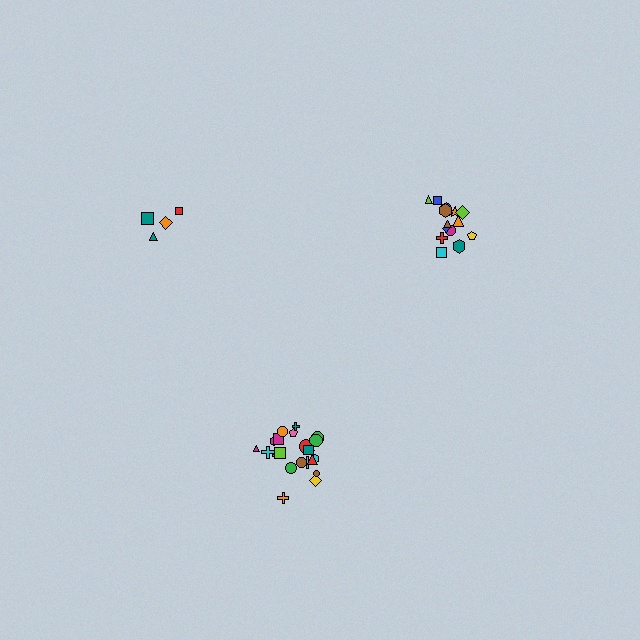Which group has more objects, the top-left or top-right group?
The top-right group.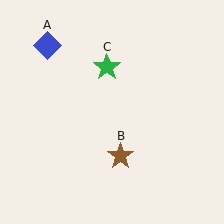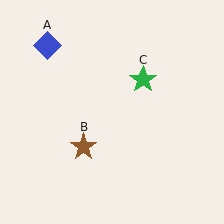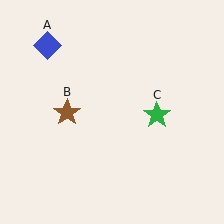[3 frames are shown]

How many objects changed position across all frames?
2 objects changed position: brown star (object B), green star (object C).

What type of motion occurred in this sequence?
The brown star (object B), green star (object C) rotated clockwise around the center of the scene.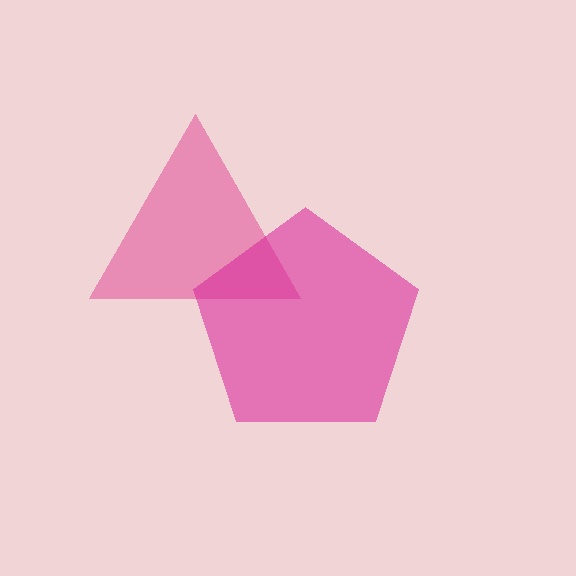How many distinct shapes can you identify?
There are 2 distinct shapes: a pink triangle, a magenta pentagon.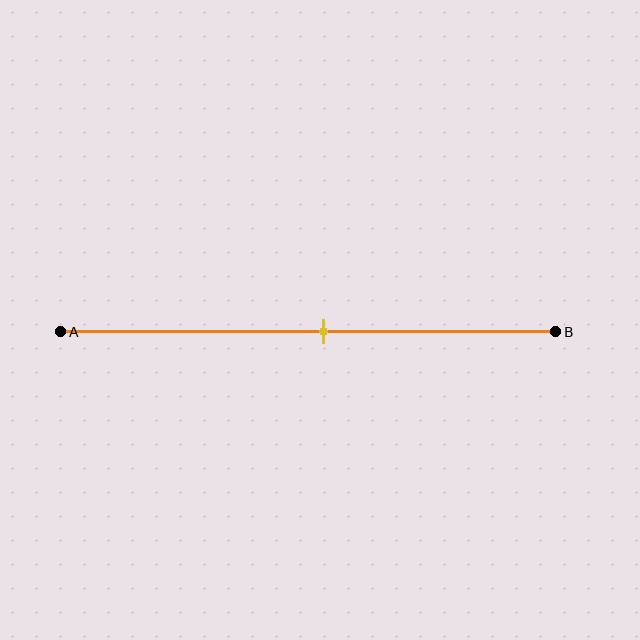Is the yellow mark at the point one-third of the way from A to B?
No, the mark is at about 55% from A, not at the 33% one-third point.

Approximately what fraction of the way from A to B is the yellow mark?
The yellow mark is approximately 55% of the way from A to B.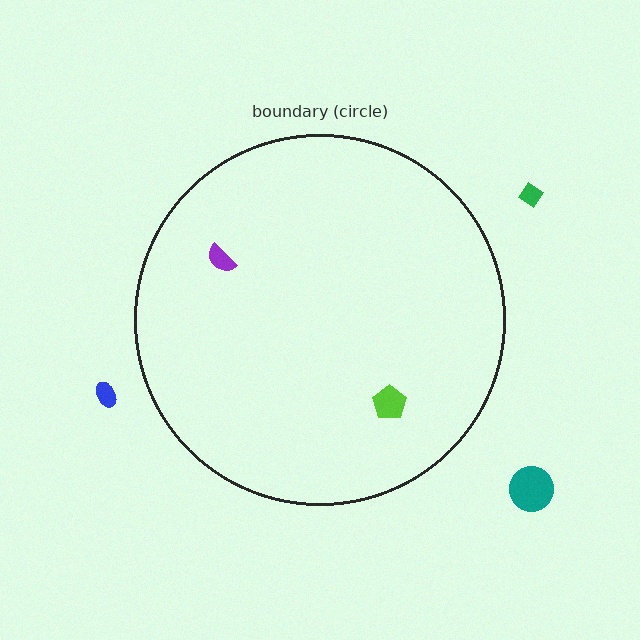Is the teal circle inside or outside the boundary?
Outside.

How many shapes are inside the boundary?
2 inside, 3 outside.